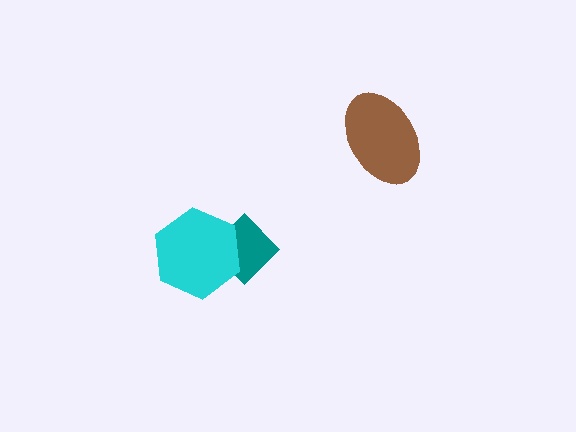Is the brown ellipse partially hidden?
No, no other shape covers it.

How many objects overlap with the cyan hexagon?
1 object overlaps with the cyan hexagon.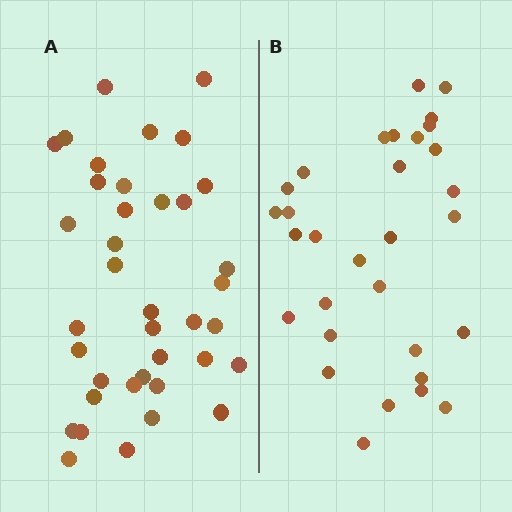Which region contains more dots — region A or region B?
Region A (the left region) has more dots.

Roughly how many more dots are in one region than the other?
Region A has roughly 8 or so more dots than region B.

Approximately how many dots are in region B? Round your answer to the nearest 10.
About 30 dots. (The exact count is 31, which rounds to 30.)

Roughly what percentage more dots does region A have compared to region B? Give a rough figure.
About 25% more.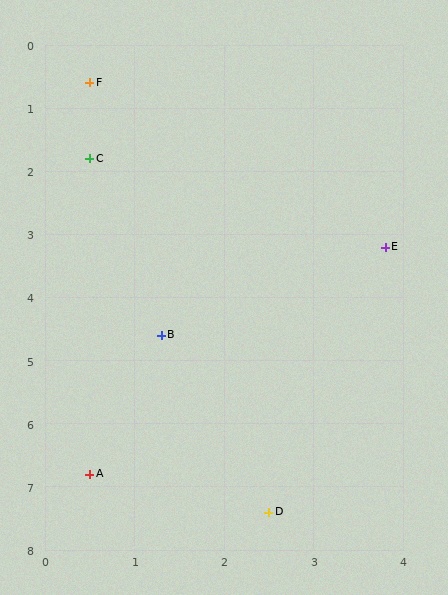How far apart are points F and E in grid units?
Points F and E are about 4.2 grid units apart.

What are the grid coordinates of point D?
Point D is at approximately (2.5, 7.4).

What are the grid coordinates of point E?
Point E is at approximately (3.8, 3.2).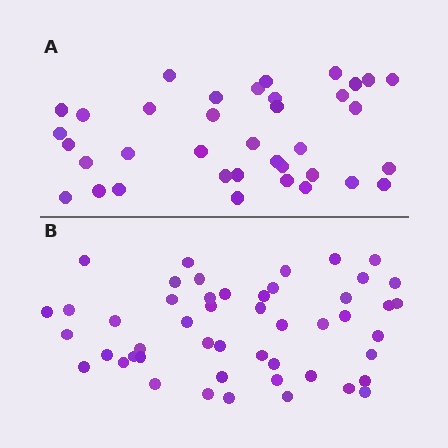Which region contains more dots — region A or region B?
Region B (the bottom region) has more dots.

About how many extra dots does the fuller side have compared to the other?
Region B has roughly 12 or so more dots than region A.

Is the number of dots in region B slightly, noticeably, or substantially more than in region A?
Region B has noticeably more, but not dramatically so. The ratio is roughly 1.3 to 1.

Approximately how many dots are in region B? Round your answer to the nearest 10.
About 50 dots. (The exact count is 49, which rounds to 50.)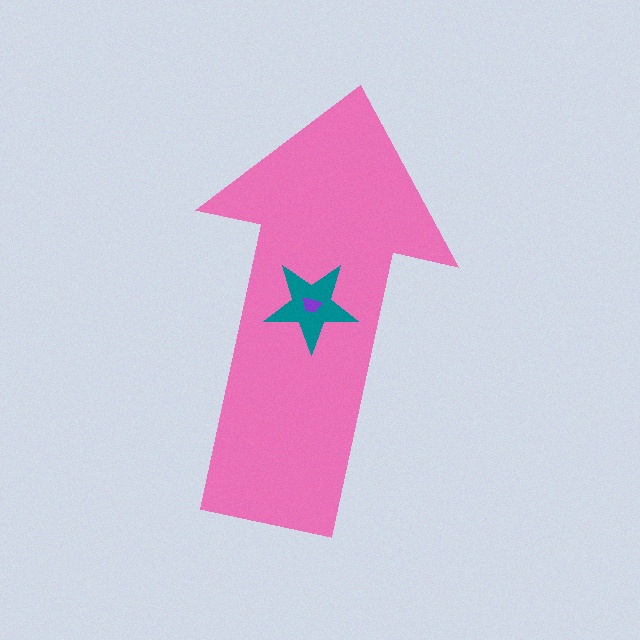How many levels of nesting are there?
3.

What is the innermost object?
The purple trapezoid.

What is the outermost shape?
The pink arrow.